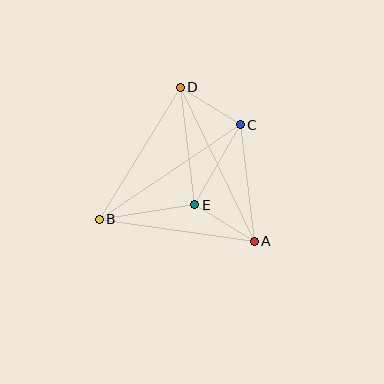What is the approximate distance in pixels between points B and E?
The distance between B and E is approximately 97 pixels.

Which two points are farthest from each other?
Points A and D are farthest from each other.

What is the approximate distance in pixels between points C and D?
The distance between C and D is approximately 71 pixels.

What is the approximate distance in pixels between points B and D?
The distance between B and D is approximately 155 pixels.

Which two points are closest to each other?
Points A and E are closest to each other.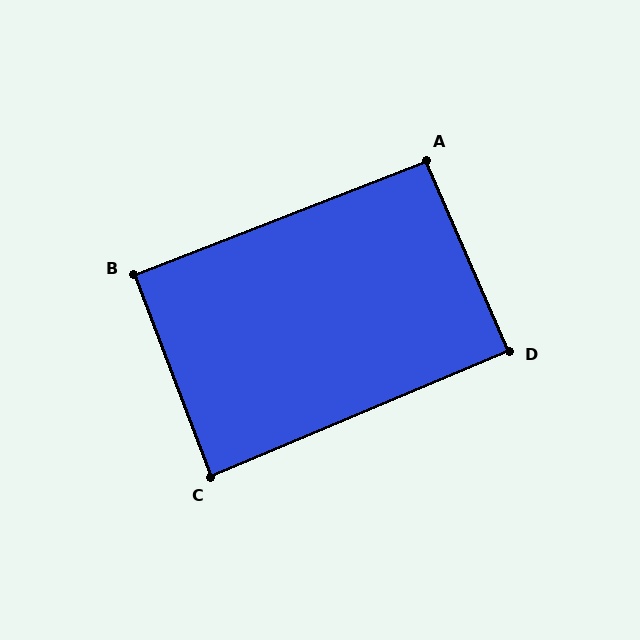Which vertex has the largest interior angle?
A, at approximately 92 degrees.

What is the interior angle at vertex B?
Approximately 91 degrees (approximately right).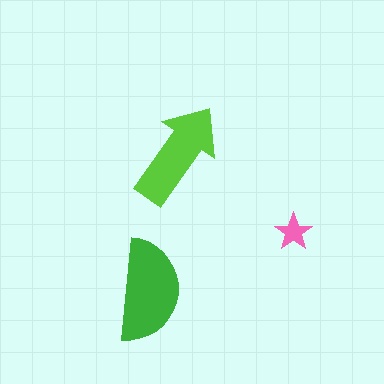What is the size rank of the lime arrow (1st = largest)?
2nd.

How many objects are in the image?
There are 3 objects in the image.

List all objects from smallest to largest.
The pink star, the lime arrow, the green semicircle.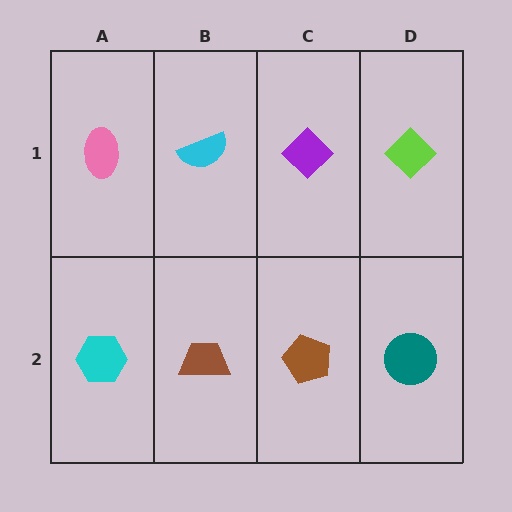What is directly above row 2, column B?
A cyan semicircle.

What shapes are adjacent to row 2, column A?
A pink ellipse (row 1, column A), a brown trapezoid (row 2, column B).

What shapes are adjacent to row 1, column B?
A brown trapezoid (row 2, column B), a pink ellipse (row 1, column A), a purple diamond (row 1, column C).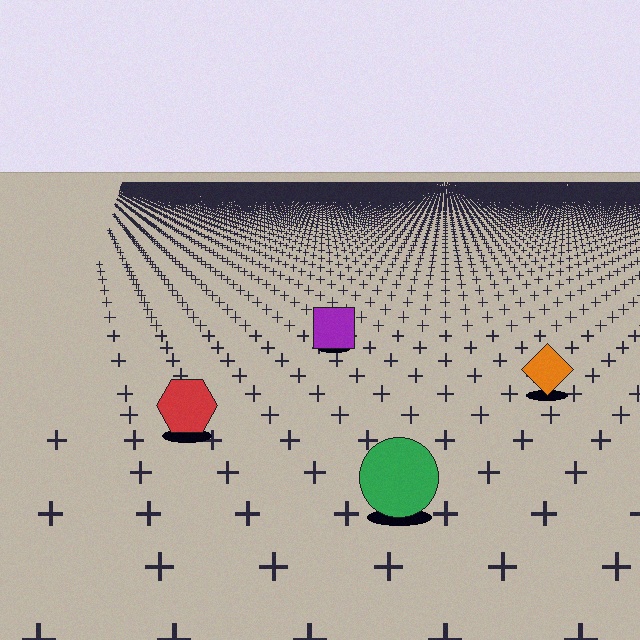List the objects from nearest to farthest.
From nearest to farthest: the green circle, the red hexagon, the orange diamond, the purple square.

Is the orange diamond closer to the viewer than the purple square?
Yes. The orange diamond is closer — you can tell from the texture gradient: the ground texture is coarser near it.